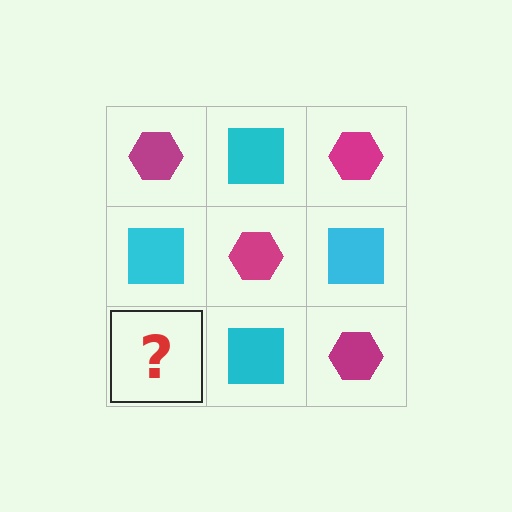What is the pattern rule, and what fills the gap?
The rule is that it alternates magenta hexagon and cyan square in a checkerboard pattern. The gap should be filled with a magenta hexagon.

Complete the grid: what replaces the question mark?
The question mark should be replaced with a magenta hexagon.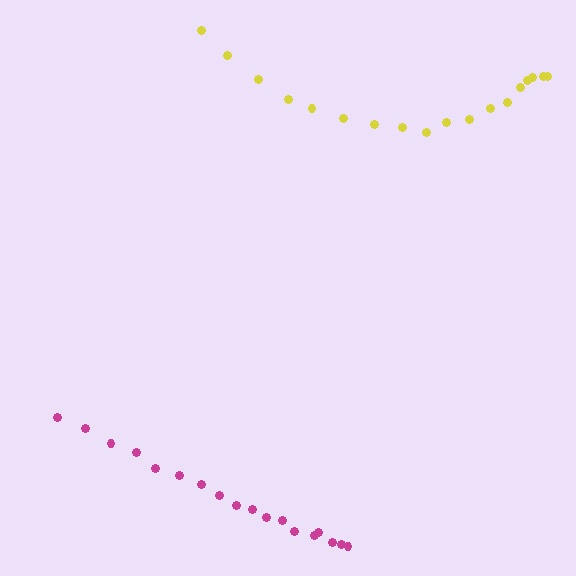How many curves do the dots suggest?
There are 2 distinct paths.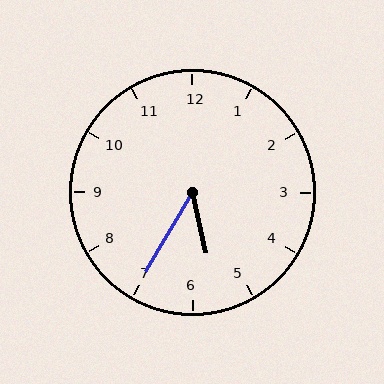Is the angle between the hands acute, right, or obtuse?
It is acute.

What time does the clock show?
5:35.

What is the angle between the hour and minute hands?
Approximately 42 degrees.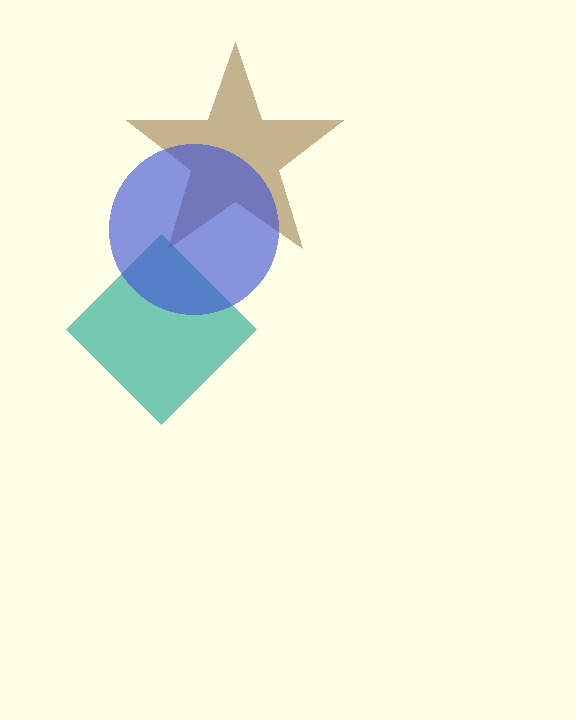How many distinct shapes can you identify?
There are 3 distinct shapes: a brown star, a teal diamond, a blue circle.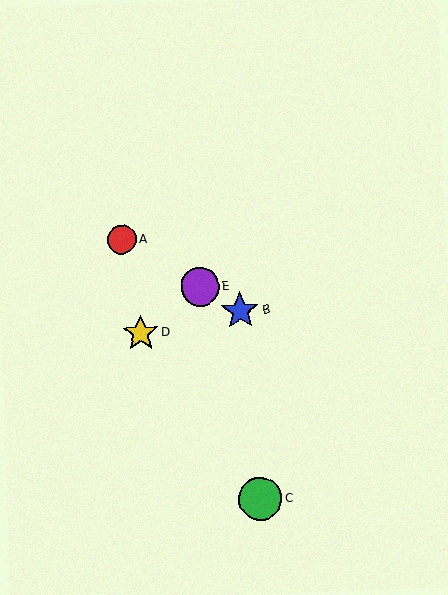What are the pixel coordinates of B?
Object B is at (240, 311).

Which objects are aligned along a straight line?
Objects A, B, E are aligned along a straight line.